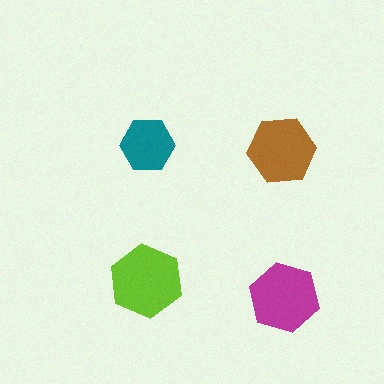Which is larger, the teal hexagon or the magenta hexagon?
The magenta one.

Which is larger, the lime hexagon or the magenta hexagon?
The lime one.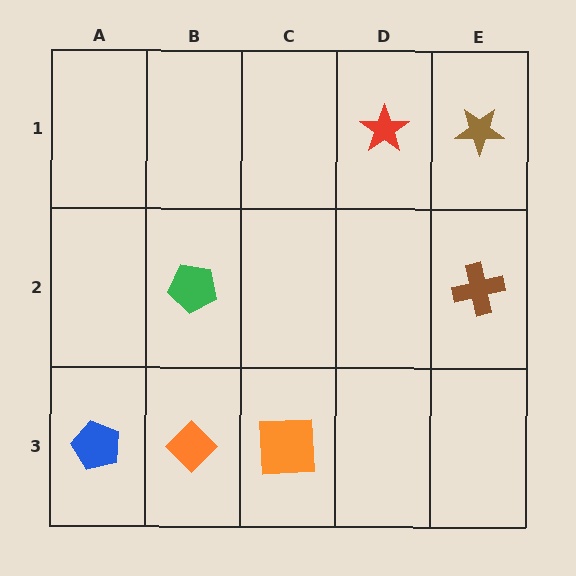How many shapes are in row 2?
2 shapes.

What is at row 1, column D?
A red star.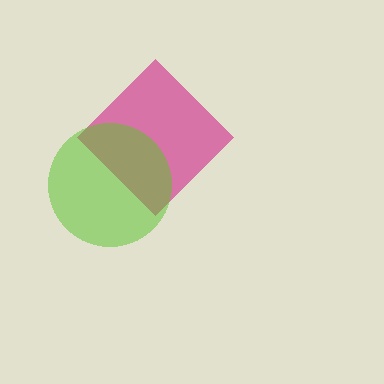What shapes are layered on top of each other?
The layered shapes are: a magenta diamond, a lime circle.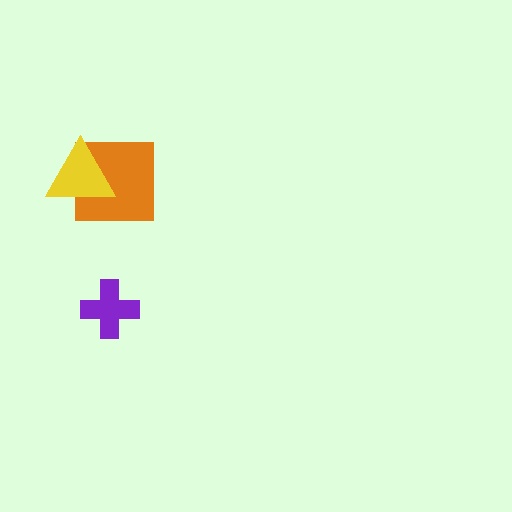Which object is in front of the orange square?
The yellow triangle is in front of the orange square.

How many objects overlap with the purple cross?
0 objects overlap with the purple cross.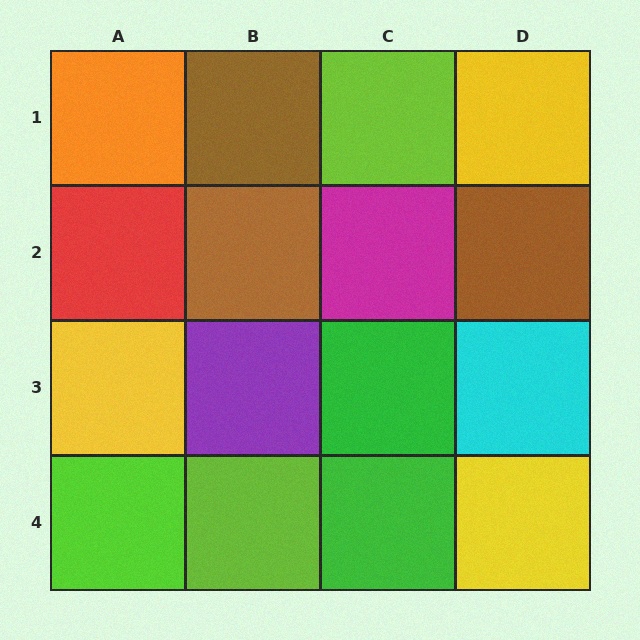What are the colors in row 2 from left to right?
Red, brown, magenta, brown.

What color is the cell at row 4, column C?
Green.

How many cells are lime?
3 cells are lime.